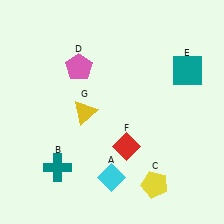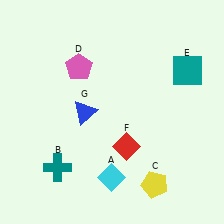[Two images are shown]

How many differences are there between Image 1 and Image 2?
There is 1 difference between the two images.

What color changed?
The triangle (G) changed from yellow in Image 1 to blue in Image 2.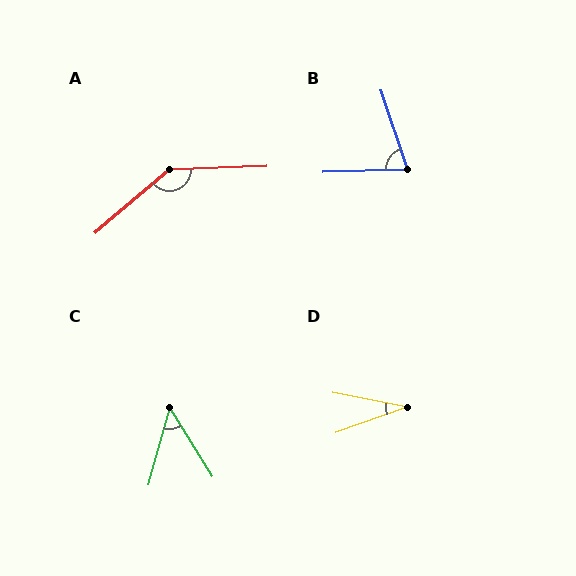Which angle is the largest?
A, at approximately 142 degrees.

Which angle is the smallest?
D, at approximately 31 degrees.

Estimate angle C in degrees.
Approximately 47 degrees.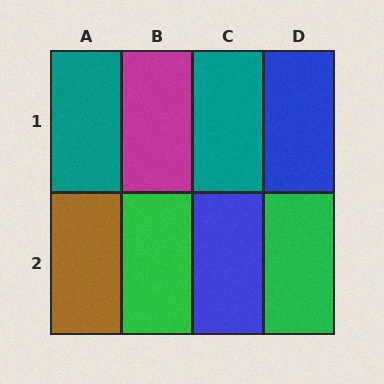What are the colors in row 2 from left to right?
Brown, green, blue, green.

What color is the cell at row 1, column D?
Blue.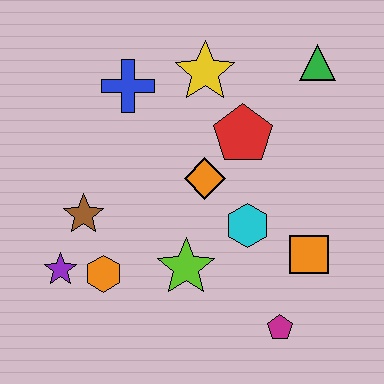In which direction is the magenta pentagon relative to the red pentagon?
The magenta pentagon is below the red pentagon.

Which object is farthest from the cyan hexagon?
The purple star is farthest from the cyan hexagon.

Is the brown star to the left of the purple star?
No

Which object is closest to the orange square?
The cyan hexagon is closest to the orange square.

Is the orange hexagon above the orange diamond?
No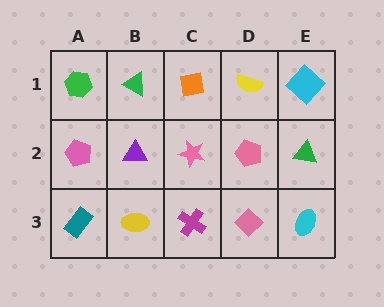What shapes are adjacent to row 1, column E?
A green triangle (row 2, column E), a yellow semicircle (row 1, column D).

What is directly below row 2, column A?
A teal rectangle.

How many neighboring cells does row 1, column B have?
3.